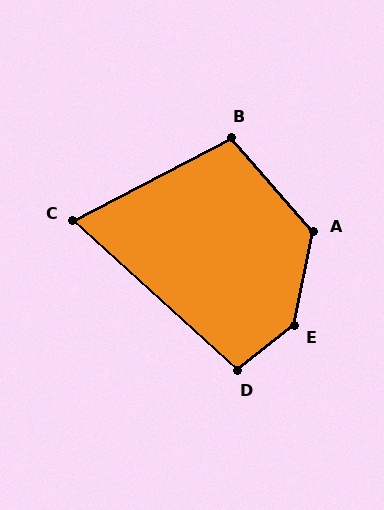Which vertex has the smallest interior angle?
C, at approximately 70 degrees.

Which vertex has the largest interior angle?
E, at approximately 140 degrees.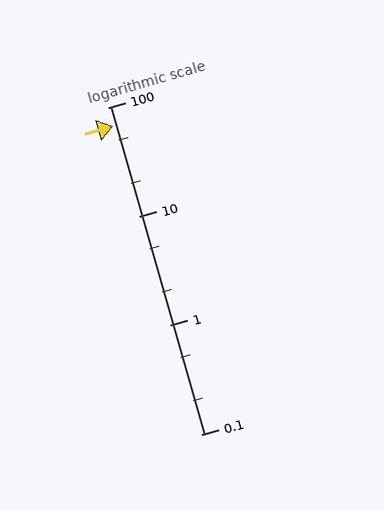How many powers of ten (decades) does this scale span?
The scale spans 3 decades, from 0.1 to 100.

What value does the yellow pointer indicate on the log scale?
The pointer indicates approximately 67.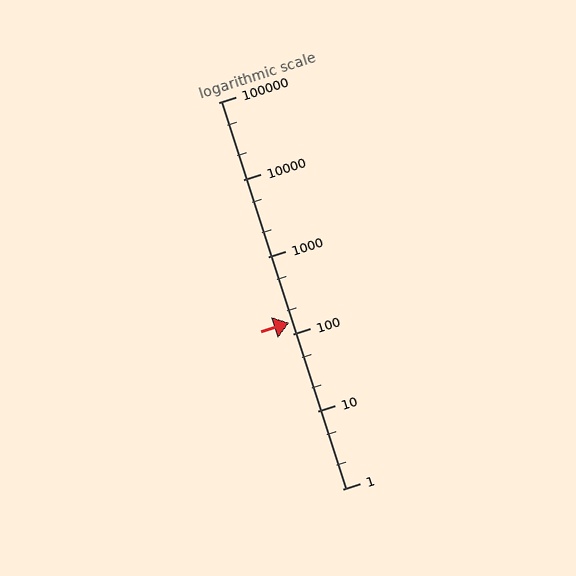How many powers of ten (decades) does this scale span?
The scale spans 5 decades, from 1 to 100000.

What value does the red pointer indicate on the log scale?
The pointer indicates approximately 140.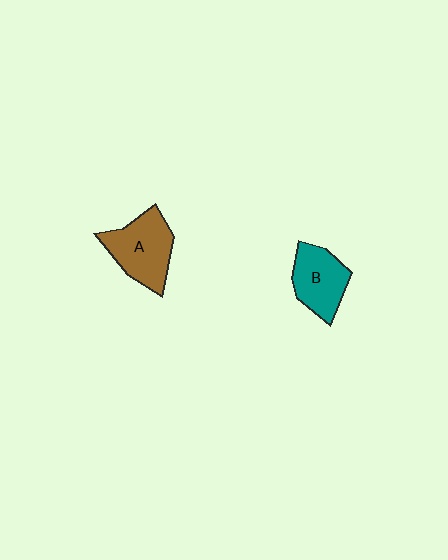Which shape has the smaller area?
Shape B (teal).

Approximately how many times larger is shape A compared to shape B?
Approximately 1.2 times.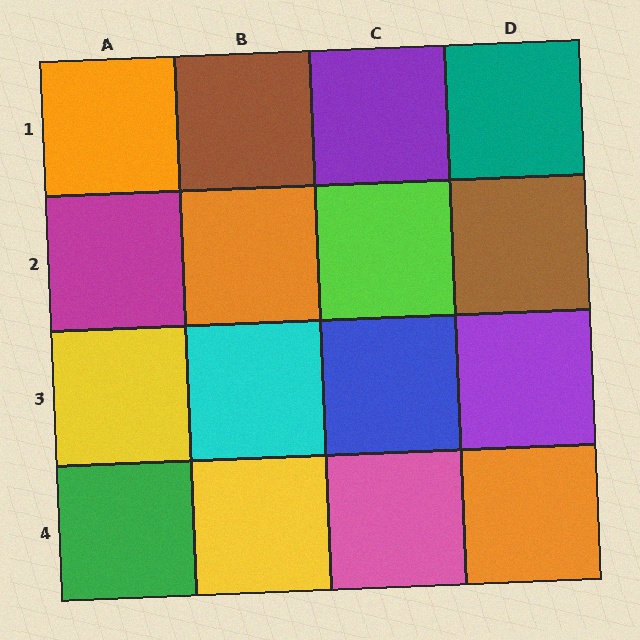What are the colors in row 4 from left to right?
Green, yellow, pink, orange.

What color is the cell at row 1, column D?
Teal.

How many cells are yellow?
2 cells are yellow.